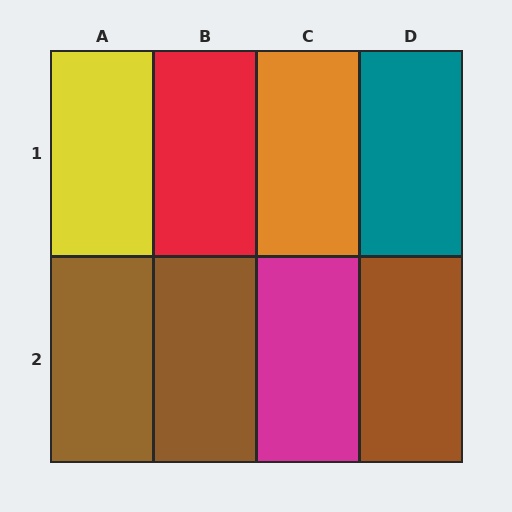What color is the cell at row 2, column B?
Brown.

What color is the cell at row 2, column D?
Brown.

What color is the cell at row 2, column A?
Brown.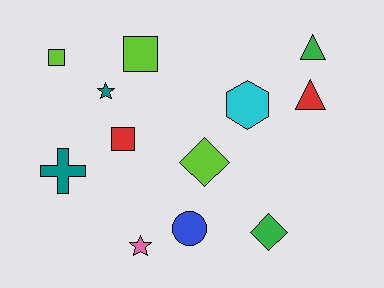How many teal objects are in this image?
There are 2 teal objects.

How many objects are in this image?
There are 12 objects.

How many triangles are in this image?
There are 2 triangles.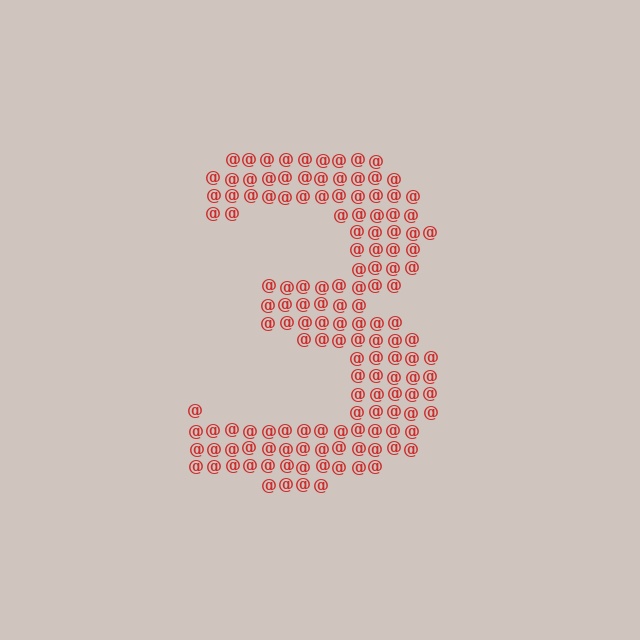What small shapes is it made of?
It is made of small at signs.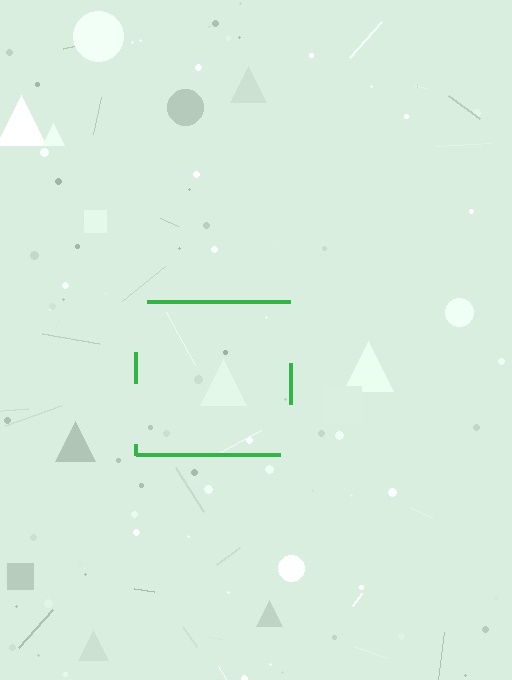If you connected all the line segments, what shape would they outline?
They would outline a square.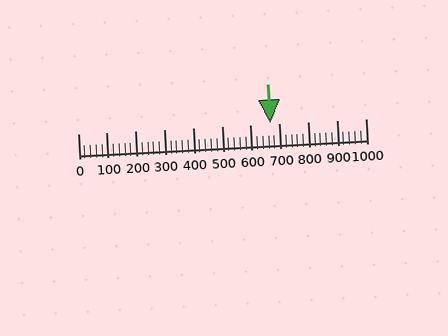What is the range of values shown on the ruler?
The ruler shows values from 0 to 1000.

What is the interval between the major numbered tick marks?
The major tick marks are spaced 100 units apart.